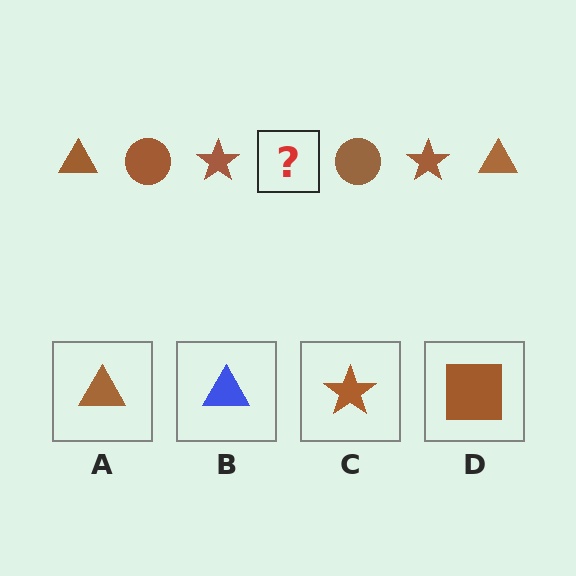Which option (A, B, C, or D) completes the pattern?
A.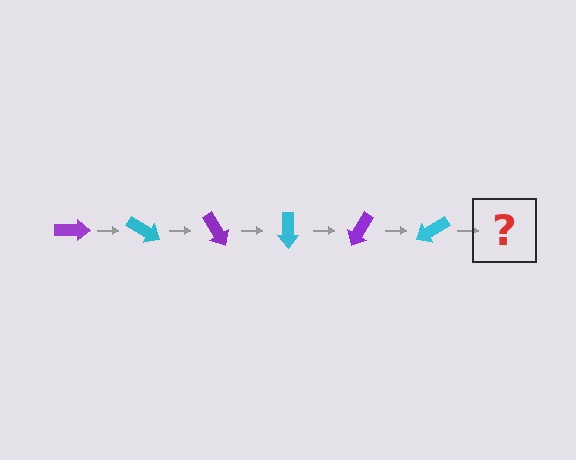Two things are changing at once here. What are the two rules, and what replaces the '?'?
The two rules are that it rotates 30 degrees each step and the color cycles through purple and cyan. The '?' should be a purple arrow, rotated 180 degrees from the start.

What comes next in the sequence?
The next element should be a purple arrow, rotated 180 degrees from the start.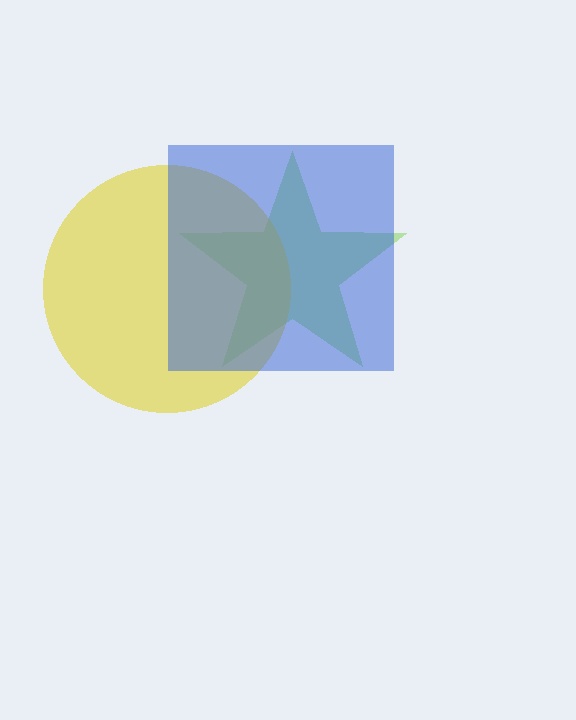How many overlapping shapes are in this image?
There are 3 overlapping shapes in the image.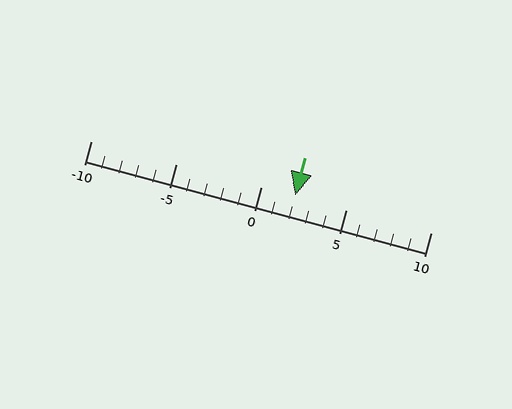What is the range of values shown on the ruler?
The ruler shows values from -10 to 10.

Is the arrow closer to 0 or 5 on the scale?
The arrow is closer to 0.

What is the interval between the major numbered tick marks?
The major tick marks are spaced 5 units apart.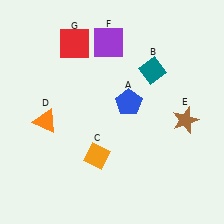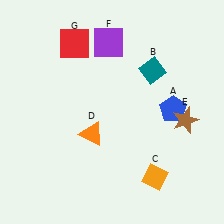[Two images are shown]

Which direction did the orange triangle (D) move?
The orange triangle (D) moved right.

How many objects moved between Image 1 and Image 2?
3 objects moved between the two images.